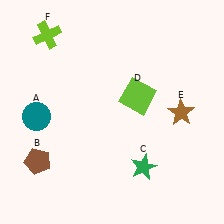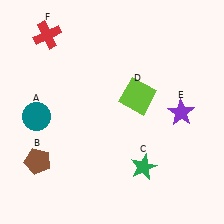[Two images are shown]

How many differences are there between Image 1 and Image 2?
There are 2 differences between the two images.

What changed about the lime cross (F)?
In Image 1, F is lime. In Image 2, it changed to red.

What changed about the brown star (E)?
In Image 1, E is brown. In Image 2, it changed to purple.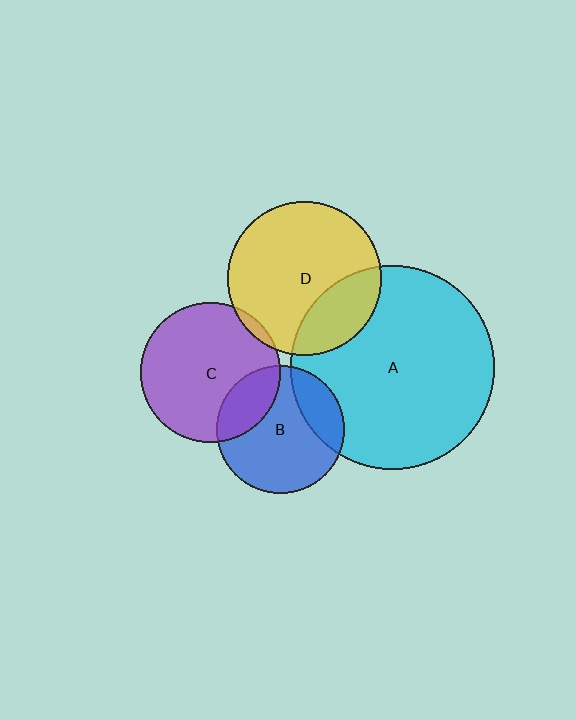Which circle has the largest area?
Circle A (cyan).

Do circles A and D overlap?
Yes.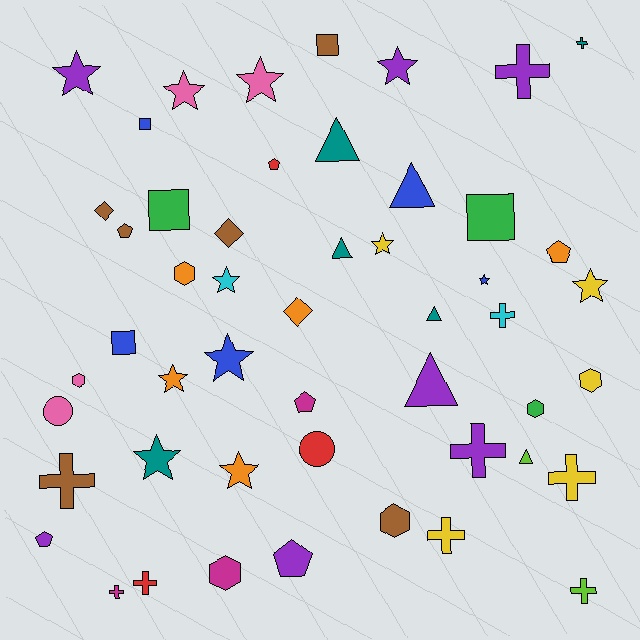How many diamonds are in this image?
There are 3 diamonds.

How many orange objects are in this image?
There are 5 orange objects.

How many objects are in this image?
There are 50 objects.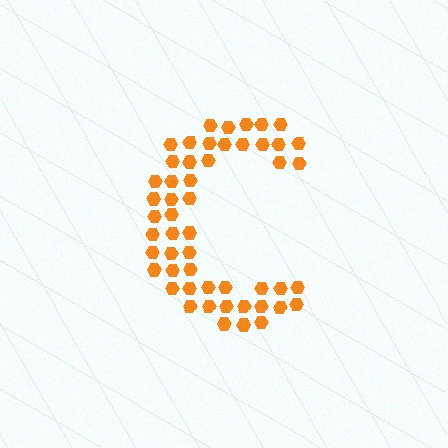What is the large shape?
The large shape is the letter C.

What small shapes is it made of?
It is made of small hexagons.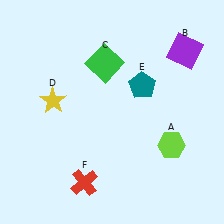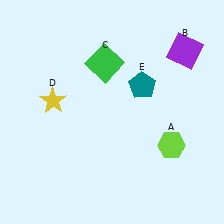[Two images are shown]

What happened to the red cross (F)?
The red cross (F) was removed in Image 2. It was in the bottom-left area of Image 1.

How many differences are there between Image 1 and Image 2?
There is 1 difference between the two images.